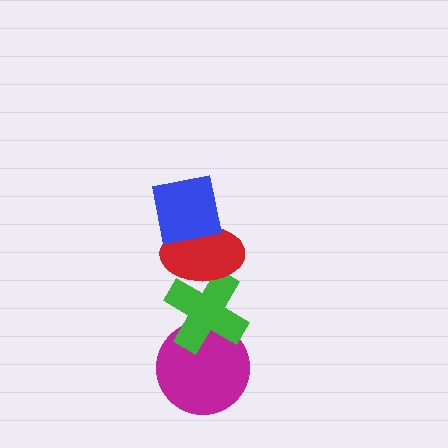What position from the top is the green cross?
The green cross is 3rd from the top.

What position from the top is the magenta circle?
The magenta circle is 4th from the top.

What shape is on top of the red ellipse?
The blue square is on top of the red ellipse.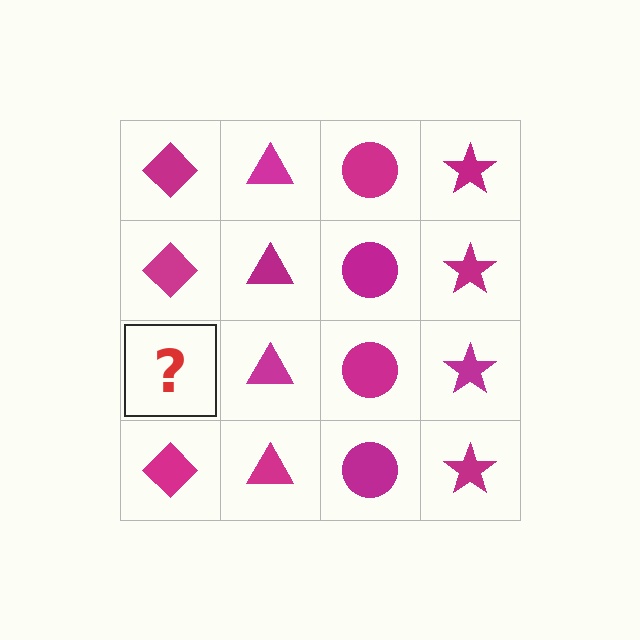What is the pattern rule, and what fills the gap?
The rule is that each column has a consistent shape. The gap should be filled with a magenta diamond.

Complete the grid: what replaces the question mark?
The question mark should be replaced with a magenta diamond.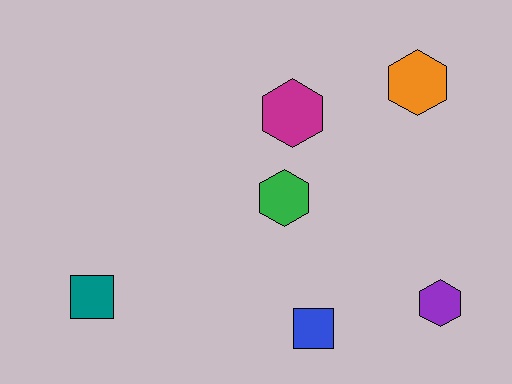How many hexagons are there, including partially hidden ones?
There are 4 hexagons.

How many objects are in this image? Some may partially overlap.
There are 6 objects.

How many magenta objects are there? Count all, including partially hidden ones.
There is 1 magenta object.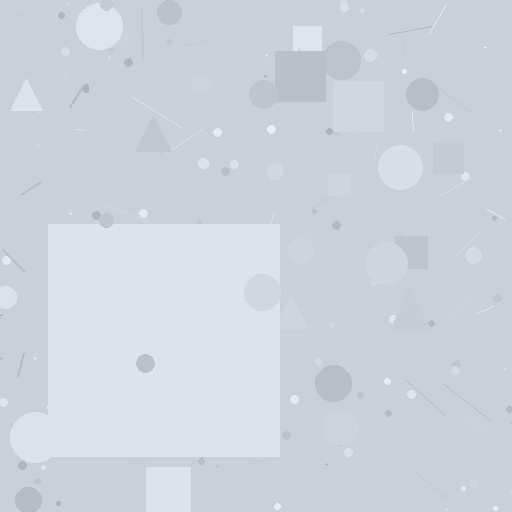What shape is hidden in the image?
A square is hidden in the image.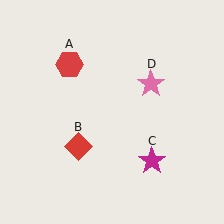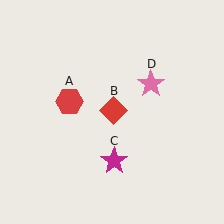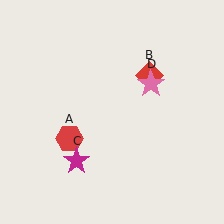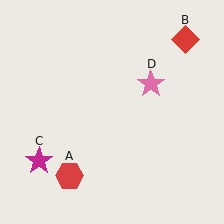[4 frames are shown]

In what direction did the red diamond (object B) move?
The red diamond (object B) moved up and to the right.